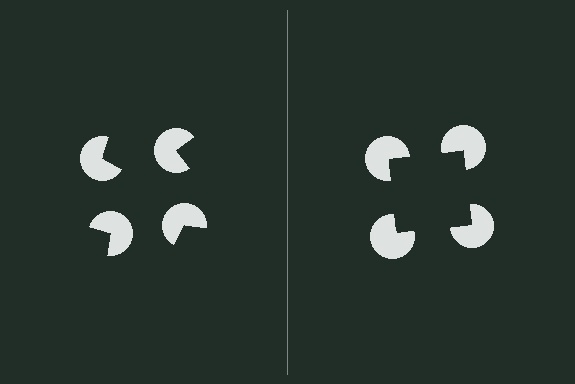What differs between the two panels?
The pac-man discs are positioned identically on both sides; only the wedge orientations differ. On the right they align to a square; on the left they are misaligned.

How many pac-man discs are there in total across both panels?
8 — 4 on each side.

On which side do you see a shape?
An illusory square appears on the right side. On the left side the wedge cuts are rotated, so no coherent shape forms.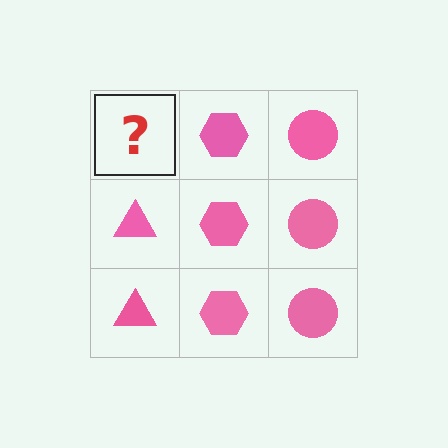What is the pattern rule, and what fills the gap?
The rule is that each column has a consistent shape. The gap should be filled with a pink triangle.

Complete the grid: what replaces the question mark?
The question mark should be replaced with a pink triangle.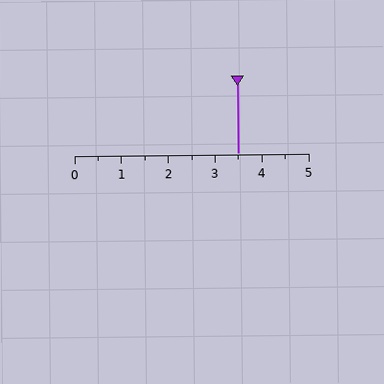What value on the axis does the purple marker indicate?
The marker indicates approximately 3.5.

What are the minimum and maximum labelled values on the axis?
The axis runs from 0 to 5.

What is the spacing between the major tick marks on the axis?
The major ticks are spaced 1 apart.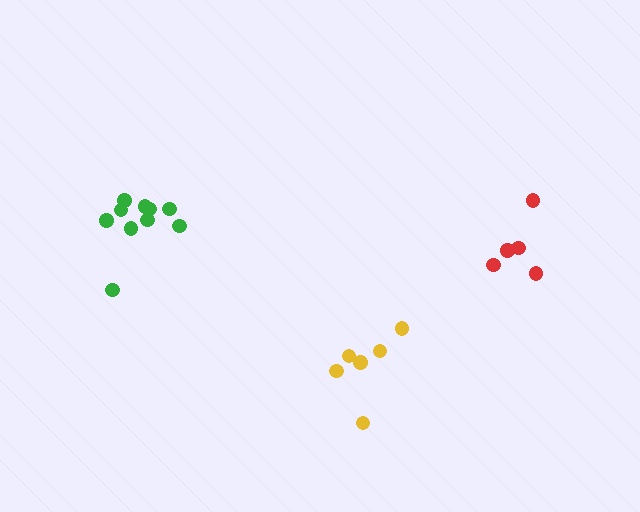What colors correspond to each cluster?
The clusters are colored: red, green, yellow.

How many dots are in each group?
Group 1: 5 dots, Group 2: 10 dots, Group 3: 6 dots (21 total).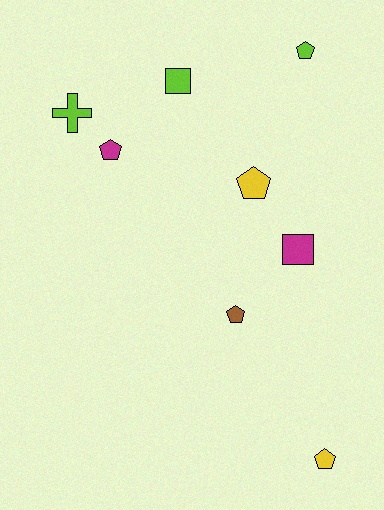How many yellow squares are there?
There are no yellow squares.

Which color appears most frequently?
Lime, with 3 objects.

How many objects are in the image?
There are 8 objects.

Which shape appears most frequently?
Pentagon, with 5 objects.